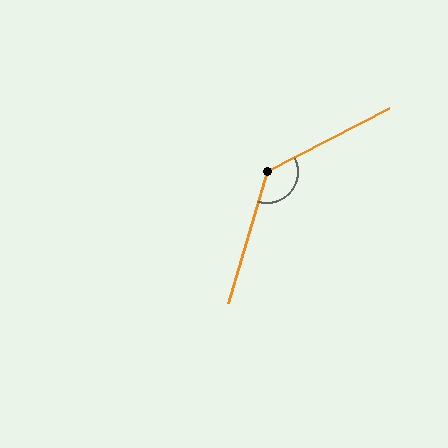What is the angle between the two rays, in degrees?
Approximately 134 degrees.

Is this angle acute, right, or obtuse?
It is obtuse.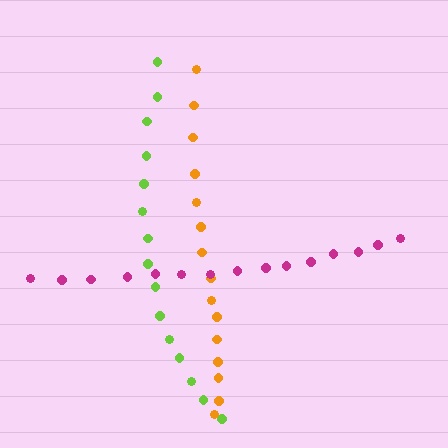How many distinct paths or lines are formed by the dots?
There are 3 distinct paths.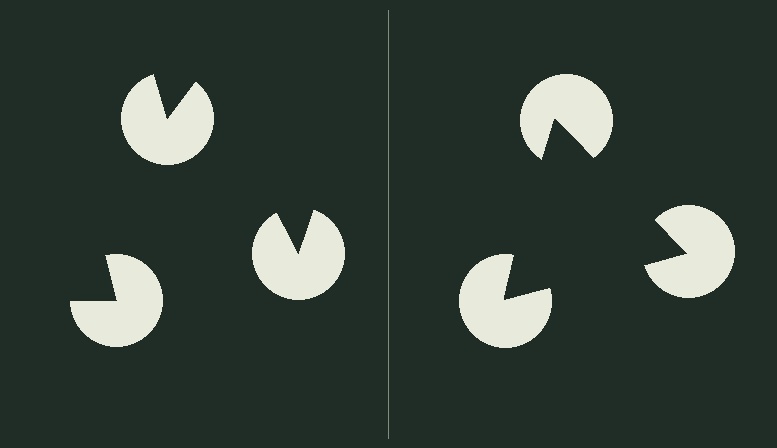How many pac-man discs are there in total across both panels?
6 — 3 on each side.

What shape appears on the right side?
An illusory triangle.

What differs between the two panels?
The pac-man discs are positioned identically on both sides; only the wedge orientations differ. On the right they align to a triangle; on the left they are misaligned.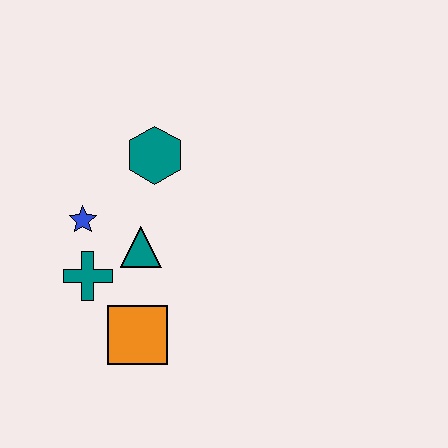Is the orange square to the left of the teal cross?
No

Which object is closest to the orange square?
The teal cross is closest to the orange square.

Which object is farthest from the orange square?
The teal hexagon is farthest from the orange square.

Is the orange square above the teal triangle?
No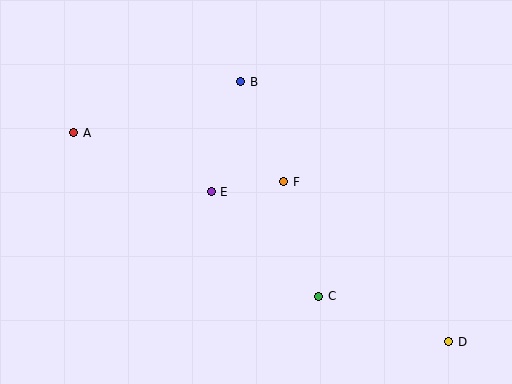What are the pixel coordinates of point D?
Point D is at (449, 342).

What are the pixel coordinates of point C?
Point C is at (319, 296).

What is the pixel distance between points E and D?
The distance between E and D is 281 pixels.